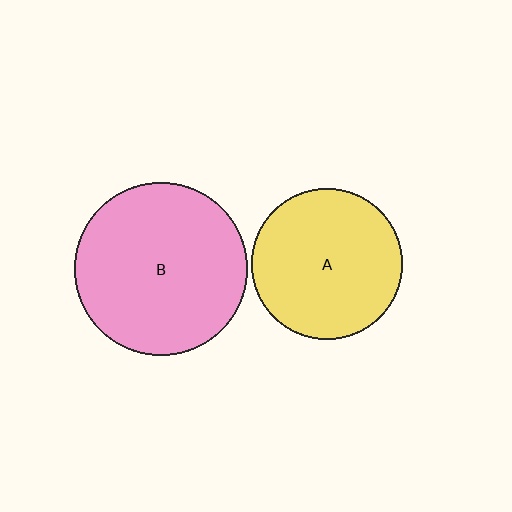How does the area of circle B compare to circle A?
Approximately 1.3 times.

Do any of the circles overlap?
No, none of the circles overlap.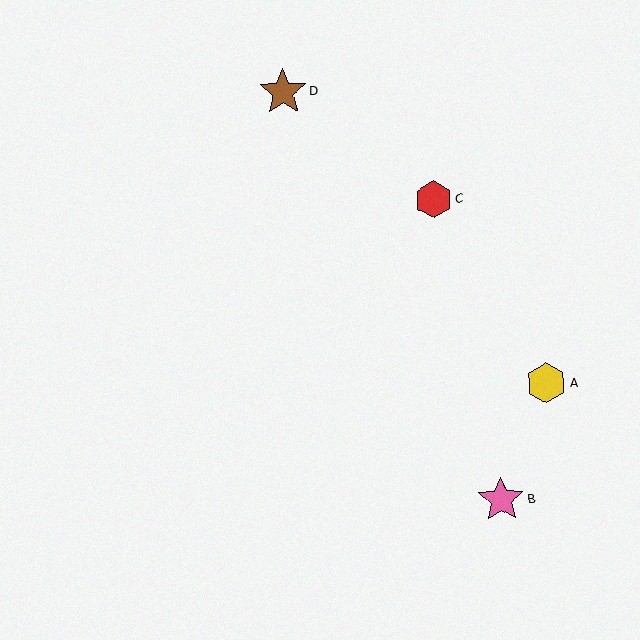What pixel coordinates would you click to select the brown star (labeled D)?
Click at (283, 92) to select the brown star D.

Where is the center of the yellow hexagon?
The center of the yellow hexagon is at (546, 383).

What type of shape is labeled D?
Shape D is a brown star.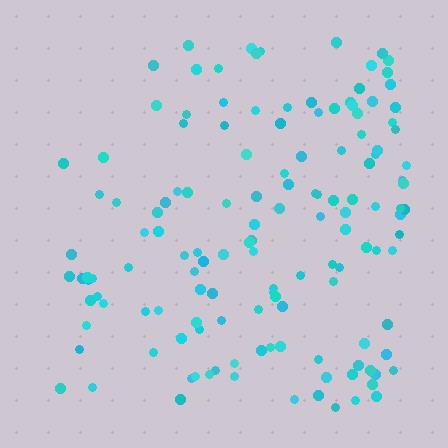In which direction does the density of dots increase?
From left to right, with the right side densest.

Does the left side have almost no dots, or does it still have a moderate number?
Still a moderate number, just noticeably fewer than the right.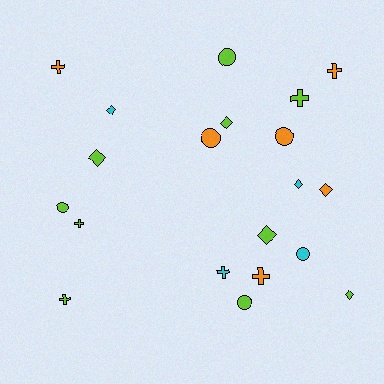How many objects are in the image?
There are 20 objects.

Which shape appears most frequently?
Diamond, with 7 objects.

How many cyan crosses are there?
There is 1 cyan cross.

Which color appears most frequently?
Lime, with 10 objects.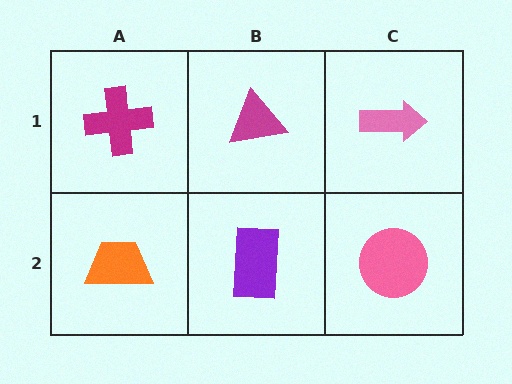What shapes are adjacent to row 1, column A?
An orange trapezoid (row 2, column A), a magenta triangle (row 1, column B).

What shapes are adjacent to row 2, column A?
A magenta cross (row 1, column A), a purple rectangle (row 2, column B).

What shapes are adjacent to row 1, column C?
A pink circle (row 2, column C), a magenta triangle (row 1, column B).